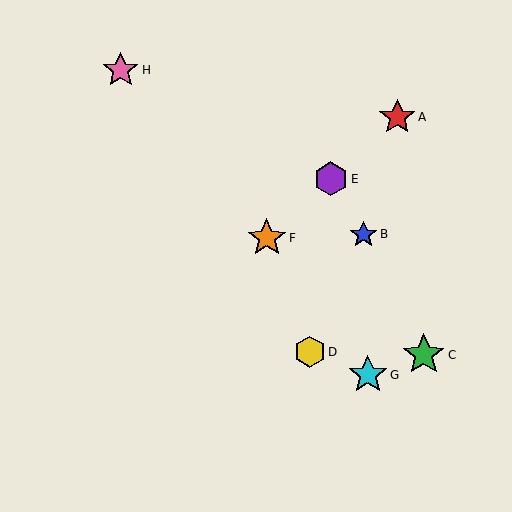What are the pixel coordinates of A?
Object A is at (397, 117).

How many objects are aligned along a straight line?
3 objects (A, E, F) are aligned along a straight line.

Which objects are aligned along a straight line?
Objects A, E, F are aligned along a straight line.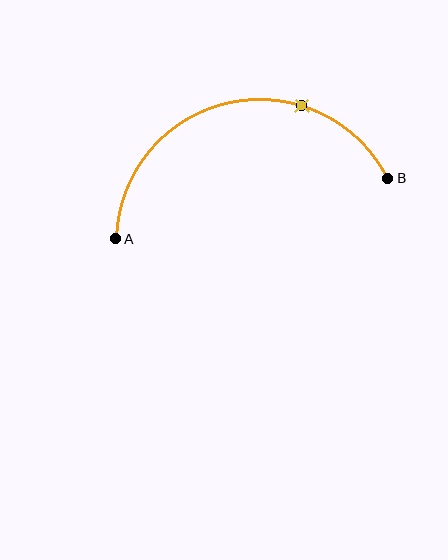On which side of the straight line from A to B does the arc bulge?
The arc bulges above the straight line connecting A and B.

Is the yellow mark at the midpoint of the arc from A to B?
No. The yellow mark lies on the arc but is closer to endpoint B. The arc midpoint would be at the point on the curve equidistant along the arc from both A and B.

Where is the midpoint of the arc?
The arc midpoint is the point on the curve farthest from the straight line joining A and B. It sits above that line.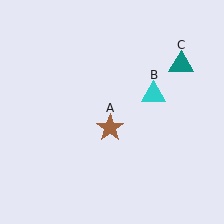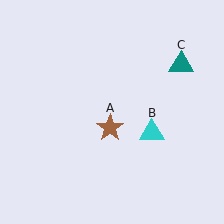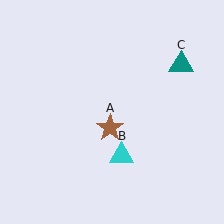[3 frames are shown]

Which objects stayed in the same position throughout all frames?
Brown star (object A) and teal triangle (object C) remained stationary.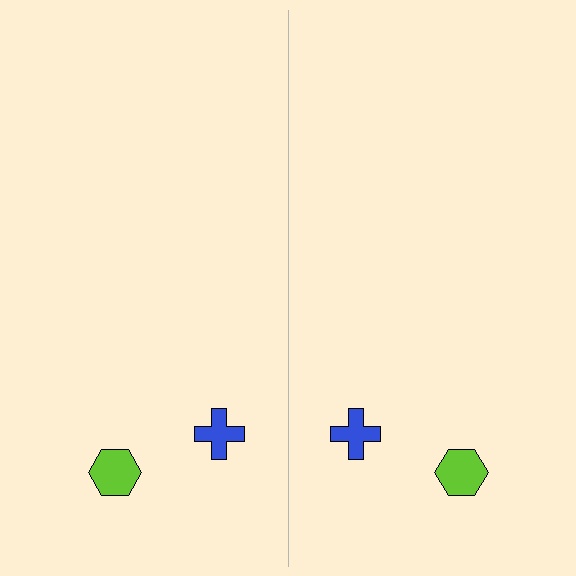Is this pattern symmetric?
Yes, this pattern has bilateral (reflection) symmetry.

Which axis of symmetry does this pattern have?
The pattern has a vertical axis of symmetry running through the center of the image.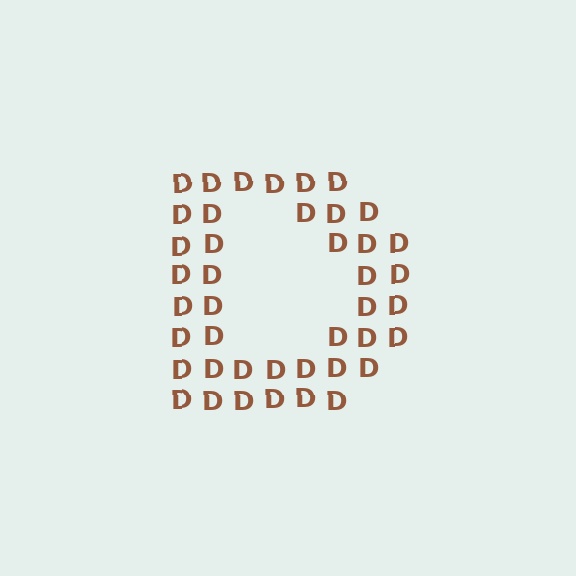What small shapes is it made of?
It is made of small letter D's.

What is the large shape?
The large shape is the letter D.